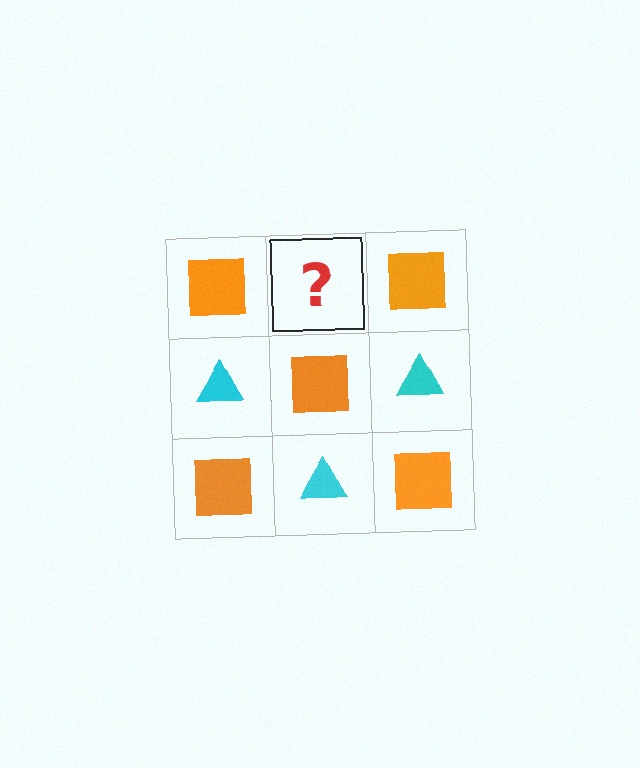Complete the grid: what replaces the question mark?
The question mark should be replaced with a cyan triangle.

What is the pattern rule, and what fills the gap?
The rule is that it alternates orange square and cyan triangle in a checkerboard pattern. The gap should be filled with a cyan triangle.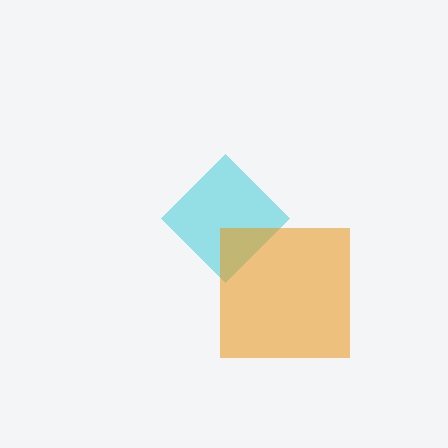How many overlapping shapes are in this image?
There are 2 overlapping shapes in the image.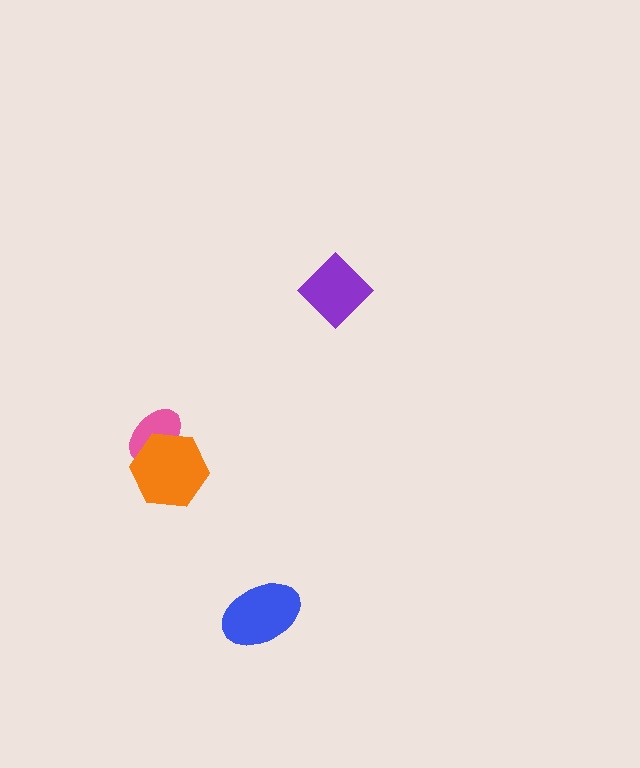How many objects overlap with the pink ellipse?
1 object overlaps with the pink ellipse.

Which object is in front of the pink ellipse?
The orange hexagon is in front of the pink ellipse.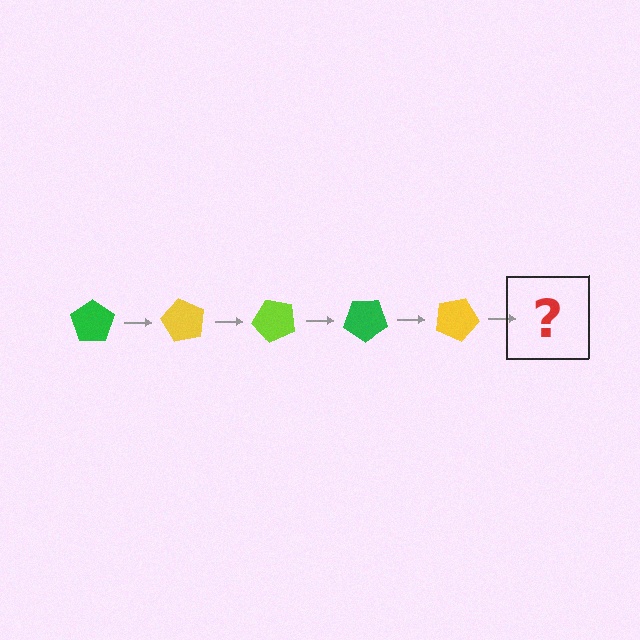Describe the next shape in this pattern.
It should be a lime pentagon, rotated 300 degrees from the start.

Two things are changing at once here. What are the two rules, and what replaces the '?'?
The two rules are that it rotates 60 degrees each step and the color cycles through green, yellow, and lime. The '?' should be a lime pentagon, rotated 300 degrees from the start.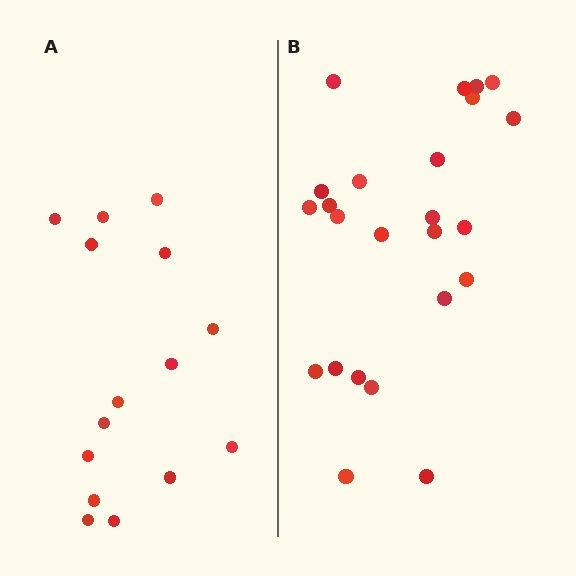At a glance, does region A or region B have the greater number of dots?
Region B (the right region) has more dots.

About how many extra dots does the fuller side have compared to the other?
Region B has roughly 8 or so more dots than region A.